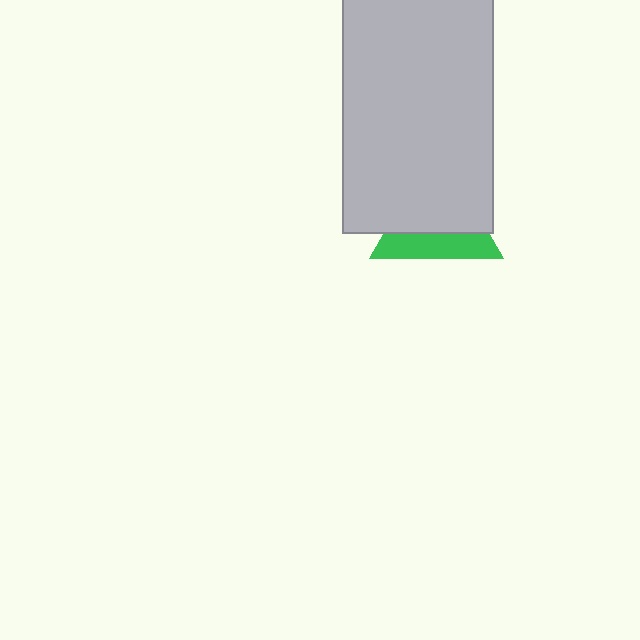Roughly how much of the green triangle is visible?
A small part of it is visible (roughly 40%).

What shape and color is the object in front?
The object in front is a light gray rectangle.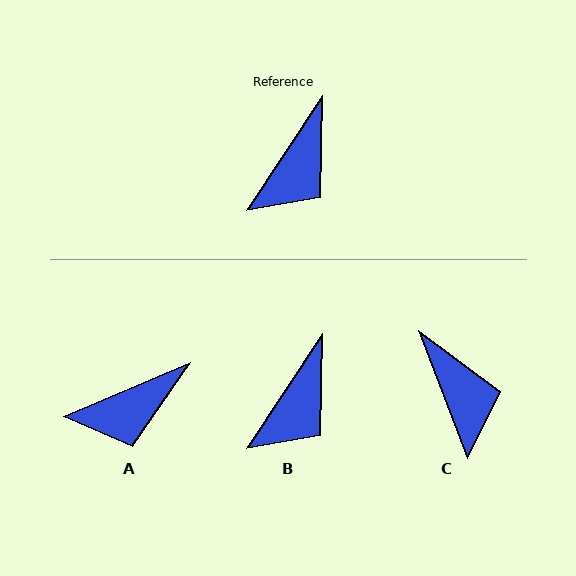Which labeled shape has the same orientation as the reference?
B.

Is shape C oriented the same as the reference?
No, it is off by about 54 degrees.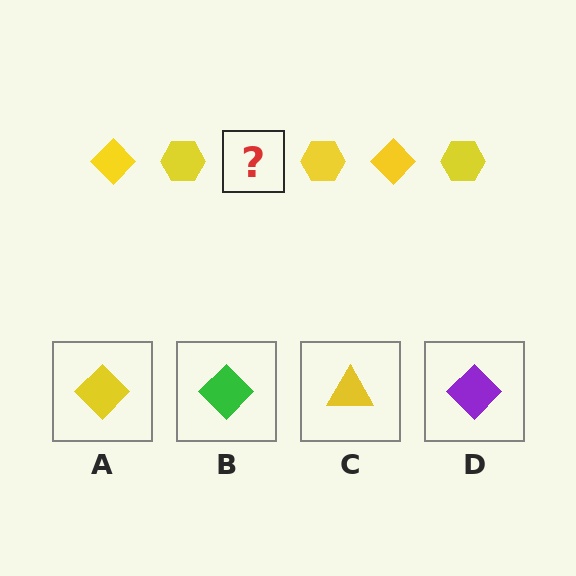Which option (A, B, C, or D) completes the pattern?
A.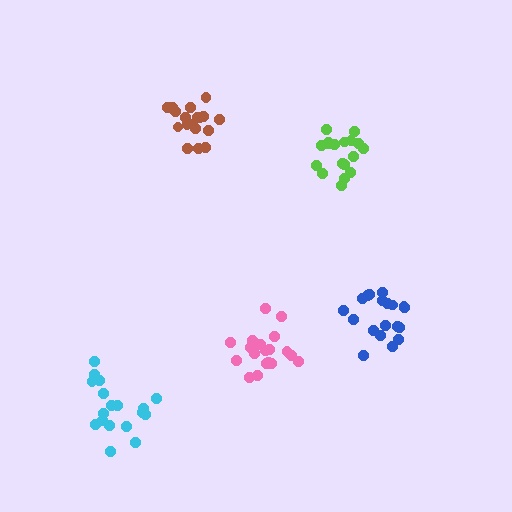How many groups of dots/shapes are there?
There are 5 groups.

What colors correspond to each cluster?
The clusters are colored: lime, blue, cyan, brown, pink.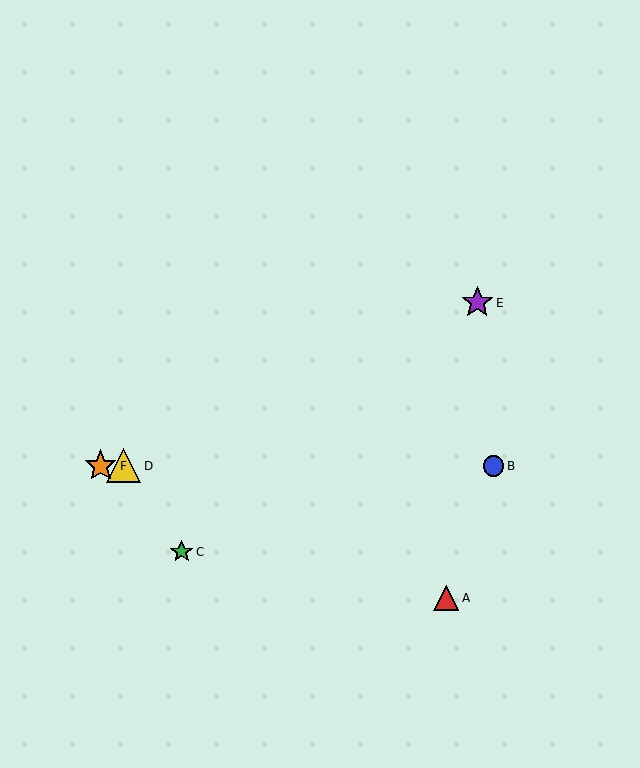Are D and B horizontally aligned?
Yes, both are at y≈466.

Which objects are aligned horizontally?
Objects B, D, F are aligned horizontally.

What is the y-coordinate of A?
Object A is at y≈598.